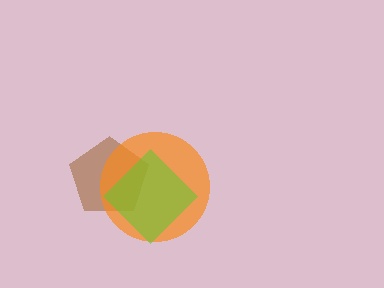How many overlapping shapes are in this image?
There are 3 overlapping shapes in the image.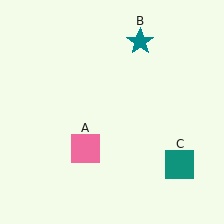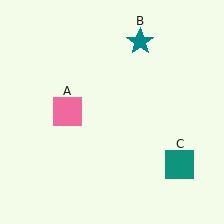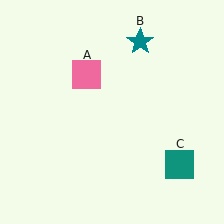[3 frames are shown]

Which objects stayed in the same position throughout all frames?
Teal star (object B) and teal square (object C) remained stationary.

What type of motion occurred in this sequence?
The pink square (object A) rotated clockwise around the center of the scene.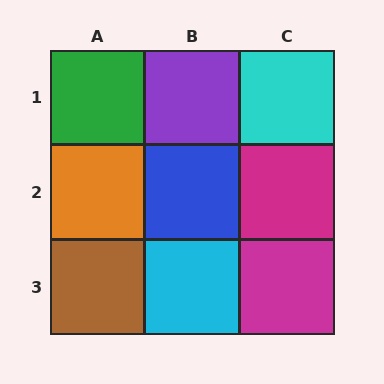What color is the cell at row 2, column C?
Magenta.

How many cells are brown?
1 cell is brown.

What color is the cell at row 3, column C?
Magenta.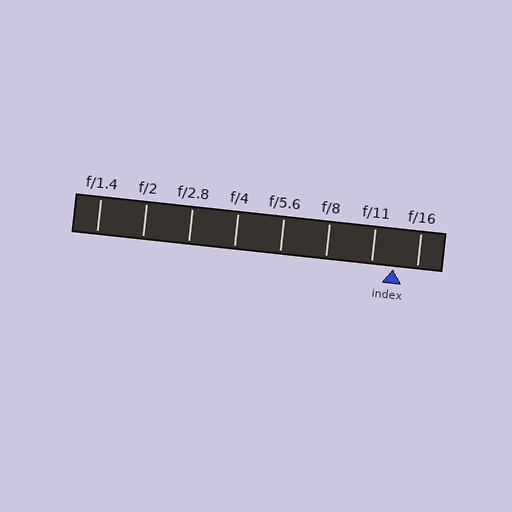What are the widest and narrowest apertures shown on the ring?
The widest aperture shown is f/1.4 and the narrowest is f/16.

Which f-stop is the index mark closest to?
The index mark is closest to f/11.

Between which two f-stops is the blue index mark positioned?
The index mark is between f/11 and f/16.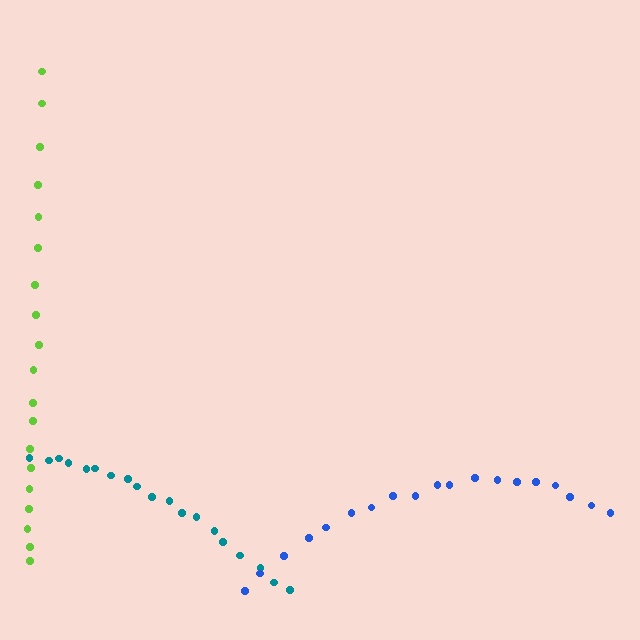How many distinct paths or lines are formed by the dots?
There are 3 distinct paths.